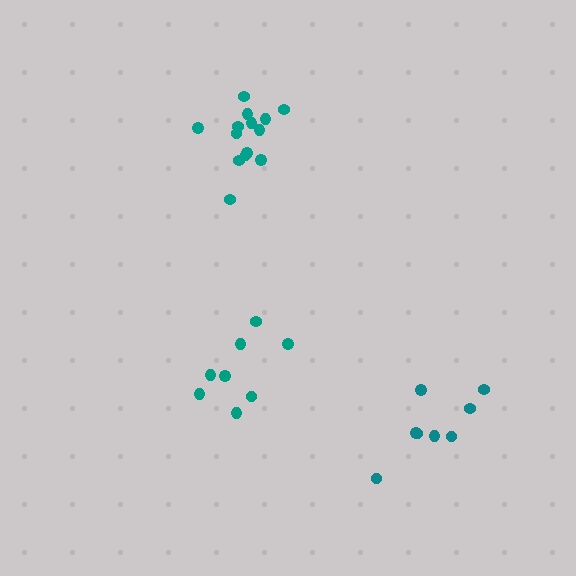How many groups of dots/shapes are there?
There are 3 groups.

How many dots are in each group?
Group 1: 8 dots, Group 2: 14 dots, Group 3: 8 dots (30 total).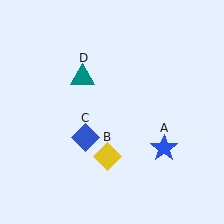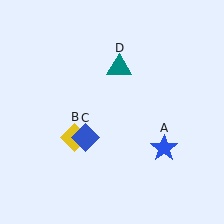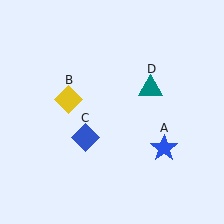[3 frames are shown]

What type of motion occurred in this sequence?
The yellow diamond (object B), teal triangle (object D) rotated clockwise around the center of the scene.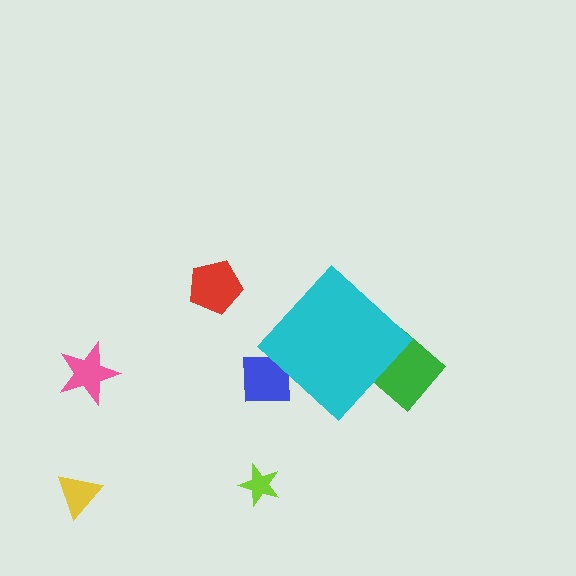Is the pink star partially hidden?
No, the pink star is fully visible.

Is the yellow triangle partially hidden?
No, the yellow triangle is fully visible.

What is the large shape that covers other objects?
A cyan diamond.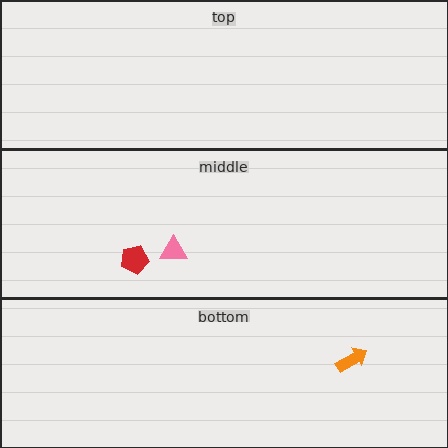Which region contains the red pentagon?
The middle region.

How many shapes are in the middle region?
2.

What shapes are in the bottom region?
The orange arrow.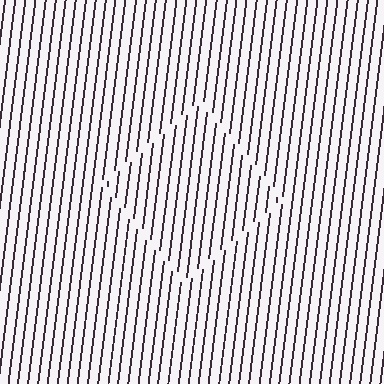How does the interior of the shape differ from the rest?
The interior of the shape contains the same grating, shifted by half a period — the contour is defined by the phase discontinuity where line-ends from the inner and outer gratings abut.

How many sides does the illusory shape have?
4 sides — the line-ends trace a square.